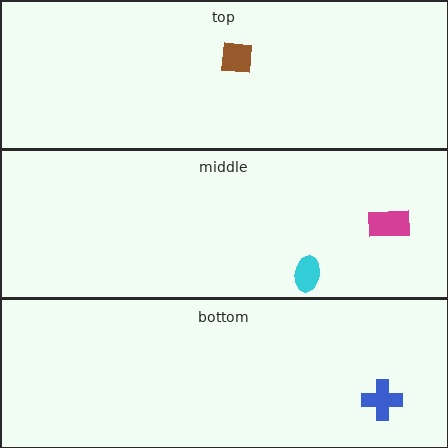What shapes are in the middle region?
The magenta rectangle, the cyan ellipse.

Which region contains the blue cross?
The bottom region.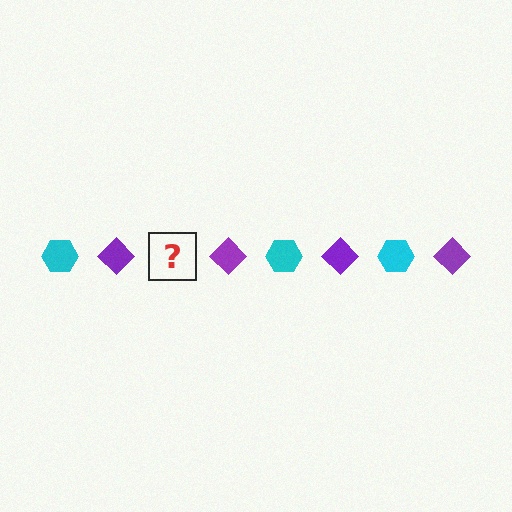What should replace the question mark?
The question mark should be replaced with a cyan hexagon.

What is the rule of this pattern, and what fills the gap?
The rule is that the pattern alternates between cyan hexagon and purple diamond. The gap should be filled with a cyan hexagon.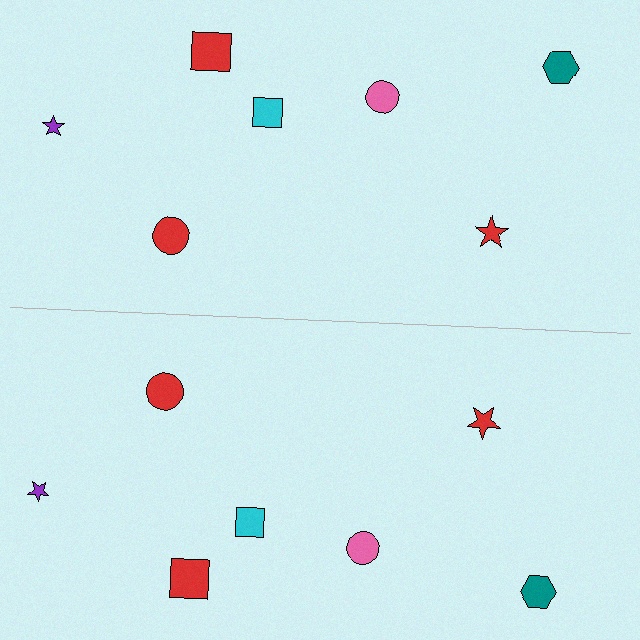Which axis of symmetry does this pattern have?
The pattern has a horizontal axis of symmetry running through the center of the image.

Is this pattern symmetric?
Yes, this pattern has bilateral (reflection) symmetry.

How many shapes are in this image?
There are 14 shapes in this image.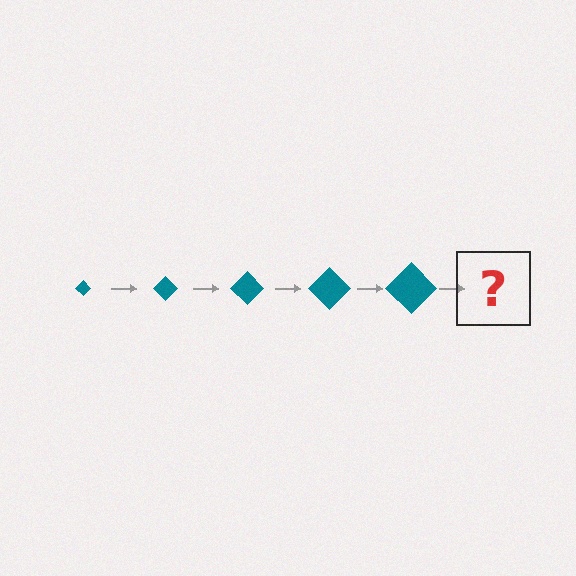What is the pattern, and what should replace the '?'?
The pattern is that the diamond gets progressively larger each step. The '?' should be a teal diamond, larger than the previous one.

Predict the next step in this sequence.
The next step is a teal diamond, larger than the previous one.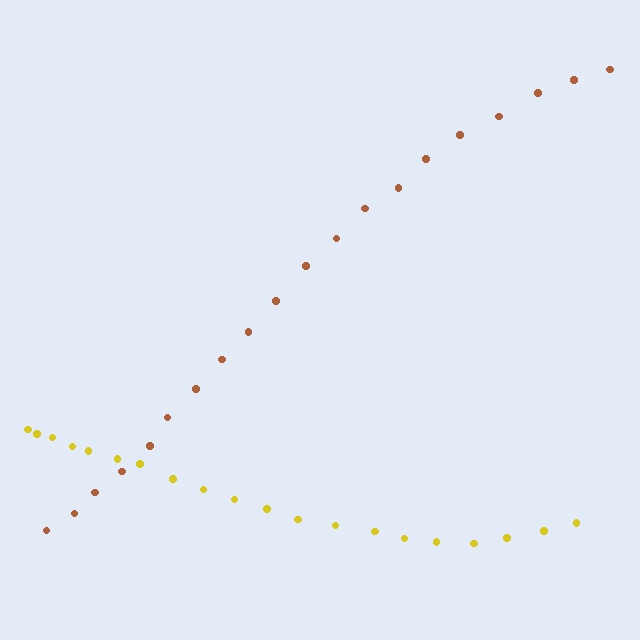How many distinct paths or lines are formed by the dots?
There are 2 distinct paths.